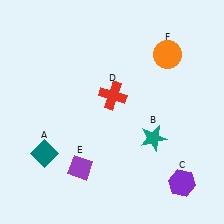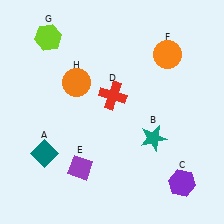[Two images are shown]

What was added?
A lime hexagon (G), an orange circle (H) were added in Image 2.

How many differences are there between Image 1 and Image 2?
There are 2 differences between the two images.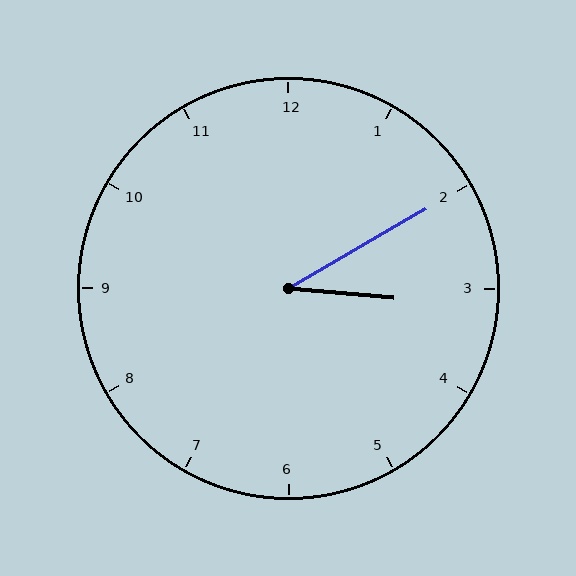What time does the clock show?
3:10.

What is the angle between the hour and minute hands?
Approximately 35 degrees.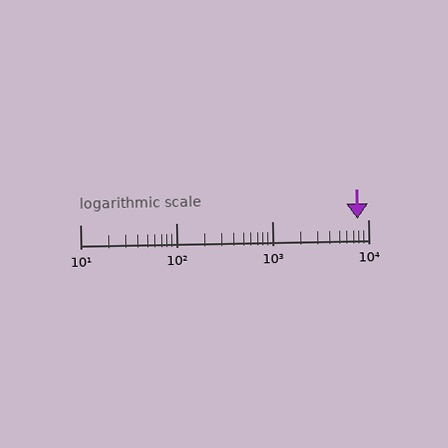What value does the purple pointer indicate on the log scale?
The pointer indicates approximately 7700.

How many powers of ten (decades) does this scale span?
The scale spans 3 decades, from 10 to 10000.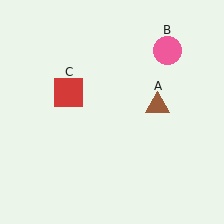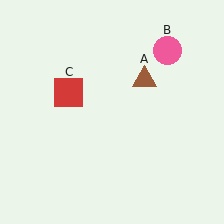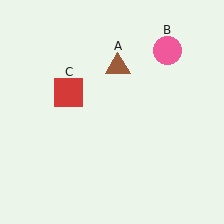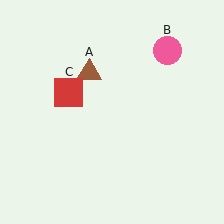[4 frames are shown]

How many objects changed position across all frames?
1 object changed position: brown triangle (object A).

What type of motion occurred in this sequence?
The brown triangle (object A) rotated counterclockwise around the center of the scene.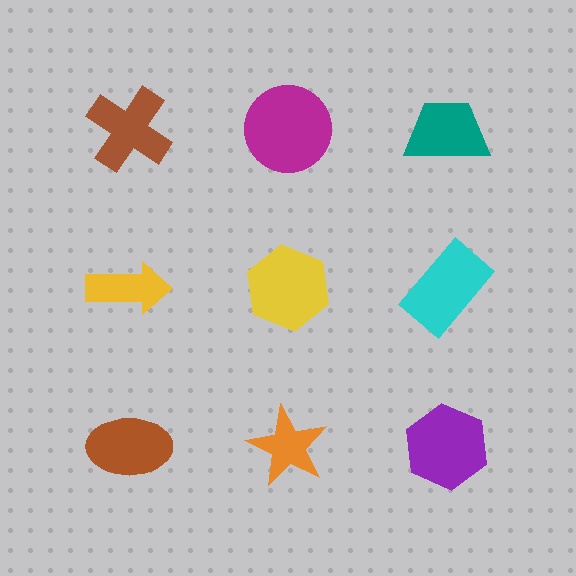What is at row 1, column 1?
A brown cross.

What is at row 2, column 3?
A cyan rectangle.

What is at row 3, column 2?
An orange star.